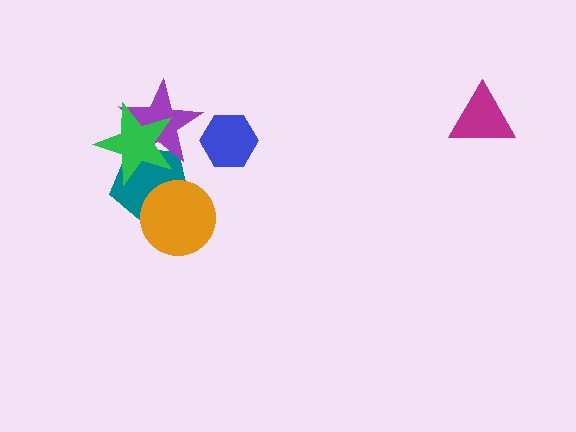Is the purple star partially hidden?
Yes, it is partially covered by another shape.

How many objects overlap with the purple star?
2 objects overlap with the purple star.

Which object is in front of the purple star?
The green star is in front of the purple star.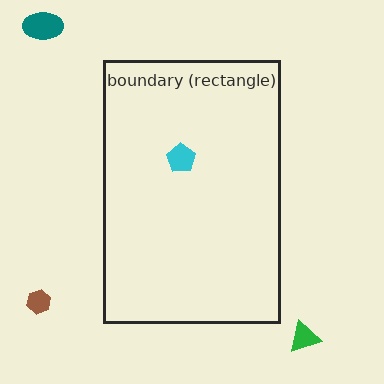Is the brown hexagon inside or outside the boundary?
Outside.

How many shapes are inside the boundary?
1 inside, 3 outside.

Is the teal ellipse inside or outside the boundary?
Outside.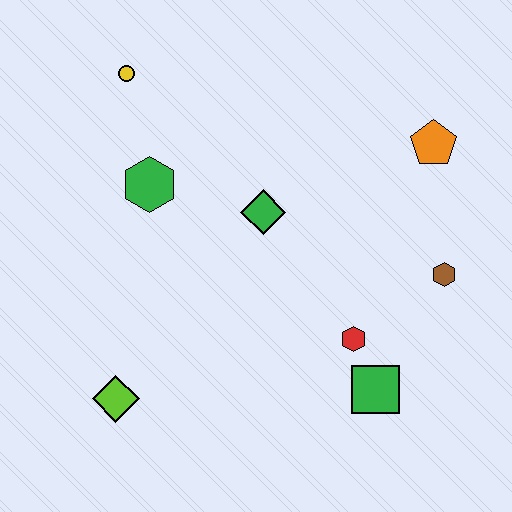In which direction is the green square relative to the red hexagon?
The green square is below the red hexagon.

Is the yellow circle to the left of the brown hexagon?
Yes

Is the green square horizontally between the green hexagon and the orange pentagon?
Yes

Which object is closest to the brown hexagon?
The red hexagon is closest to the brown hexagon.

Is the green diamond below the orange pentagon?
Yes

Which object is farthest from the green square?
The yellow circle is farthest from the green square.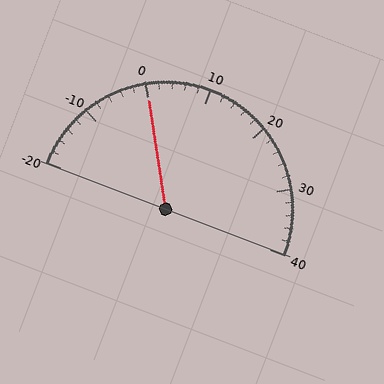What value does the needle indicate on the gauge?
The needle indicates approximately 0.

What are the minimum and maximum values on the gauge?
The gauge ranges from -20 to 40.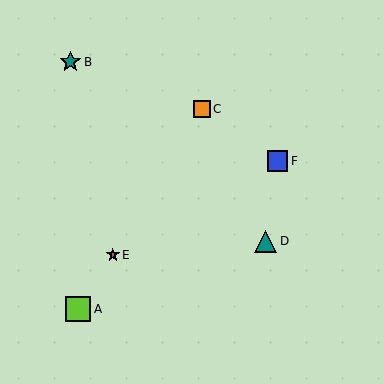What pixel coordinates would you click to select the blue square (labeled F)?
Click at (277, 161) to select the blue square F.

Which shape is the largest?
The lime square (labeled A) is the largest.